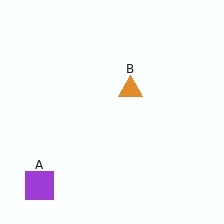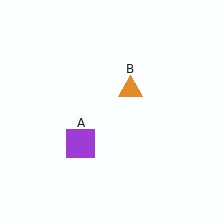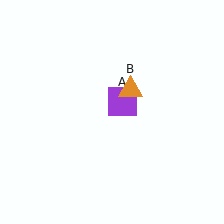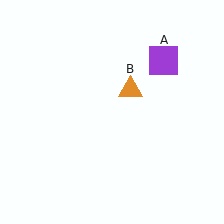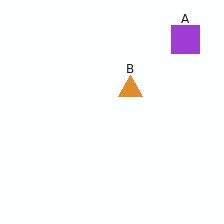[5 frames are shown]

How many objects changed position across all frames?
1 object changed position: purple square (object A).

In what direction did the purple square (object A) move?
The purple square (object A) moved up and to the right.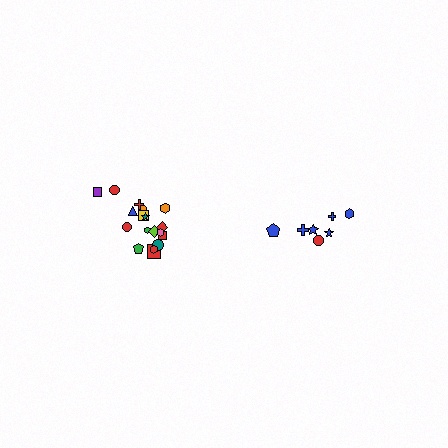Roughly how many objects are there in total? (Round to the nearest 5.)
Roughly 25 objects in total.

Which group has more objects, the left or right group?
The left group.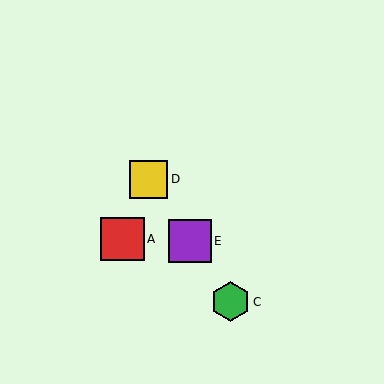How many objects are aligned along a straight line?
4 objects (B, C, D, E) are aligned along a straight line.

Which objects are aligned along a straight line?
Objects B, C, D, E are aligned along a straight line.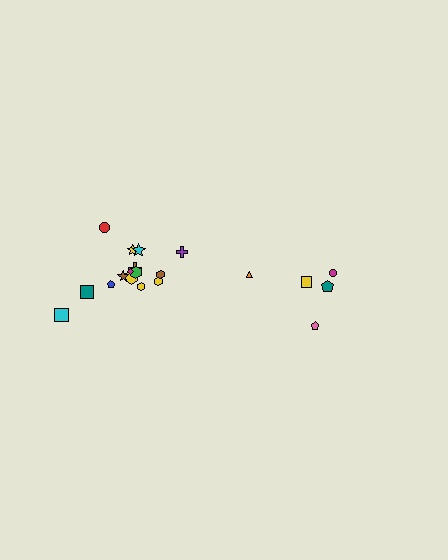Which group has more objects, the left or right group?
The left group.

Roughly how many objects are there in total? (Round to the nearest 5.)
Roughly 20 objects in total.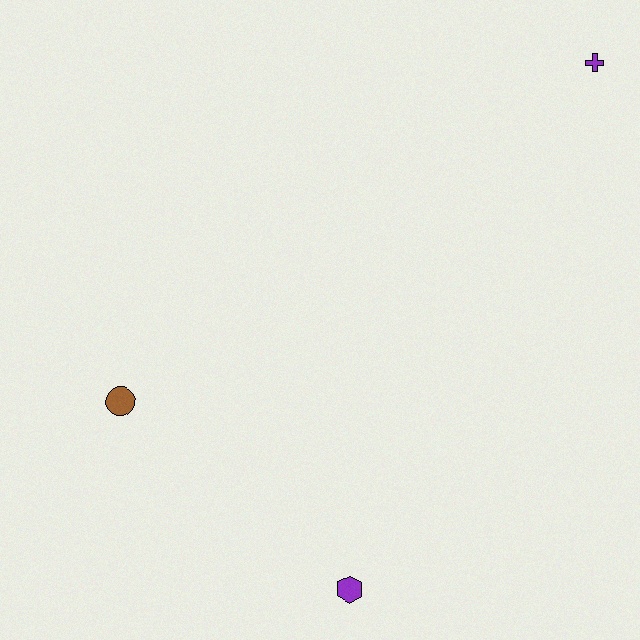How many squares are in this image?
There are no squares.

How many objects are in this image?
There are 3 objects.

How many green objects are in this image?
There are no green objects.